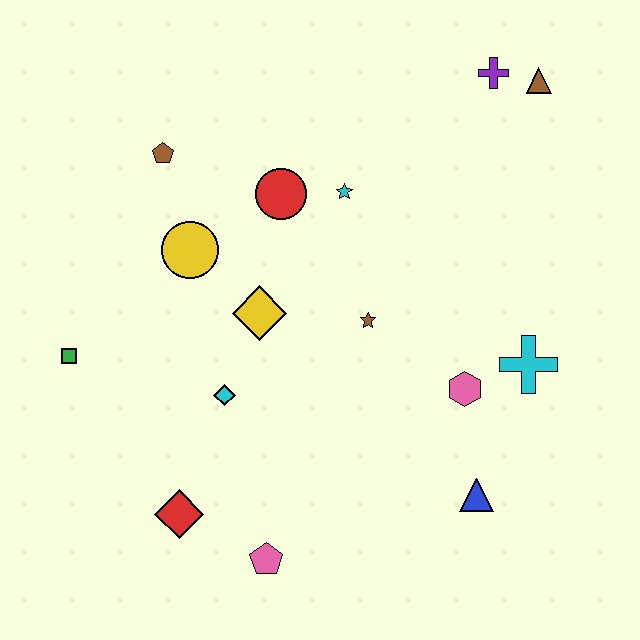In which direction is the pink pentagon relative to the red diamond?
The pink pentagon is to the right of the red diamond.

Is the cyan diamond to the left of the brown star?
Yes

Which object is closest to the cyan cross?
The pink hexagon is closest to the cyan cross.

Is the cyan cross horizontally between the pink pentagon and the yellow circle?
No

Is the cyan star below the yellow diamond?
No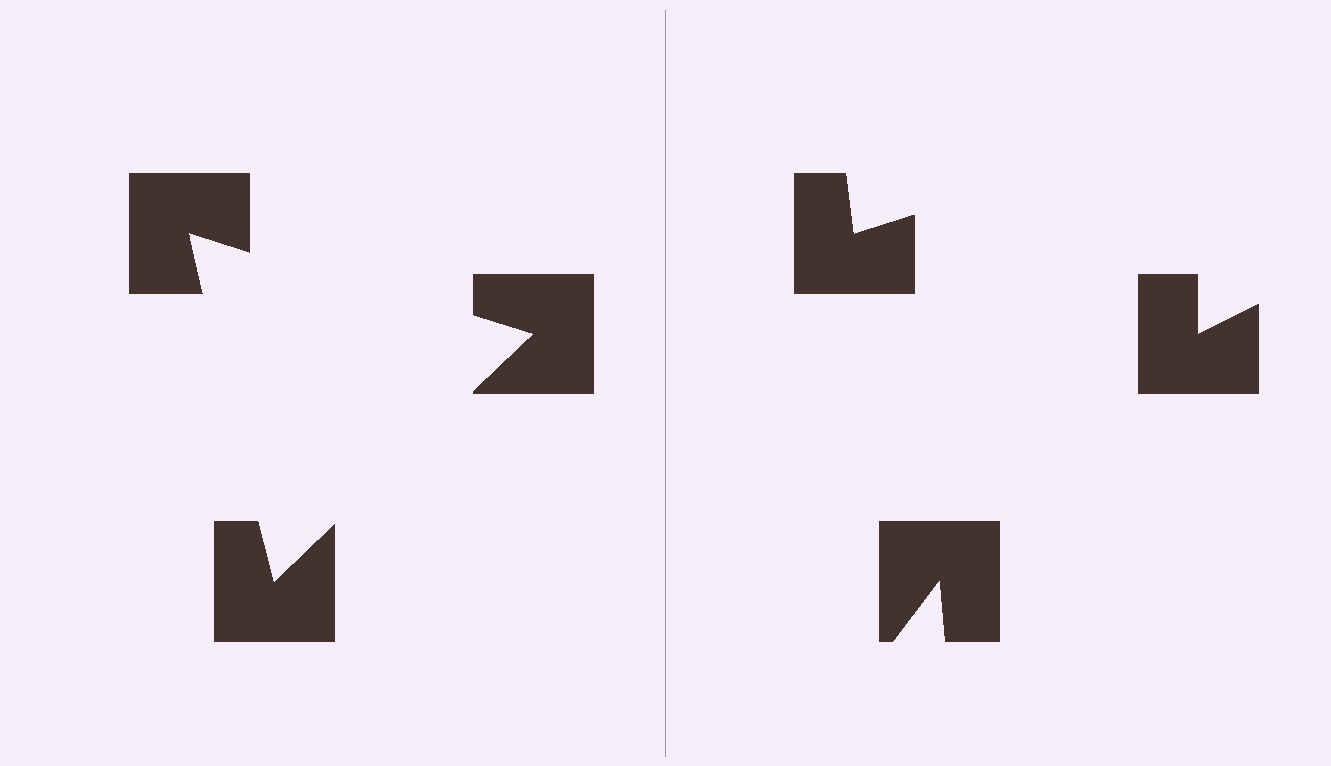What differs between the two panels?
The notched squares are positioned identically on both sides; only the wedge orientations differ. On the left they align to a triangle; on the right they are misaligned.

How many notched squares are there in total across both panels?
6 — 3 on each side.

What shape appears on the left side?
An illusory triangle.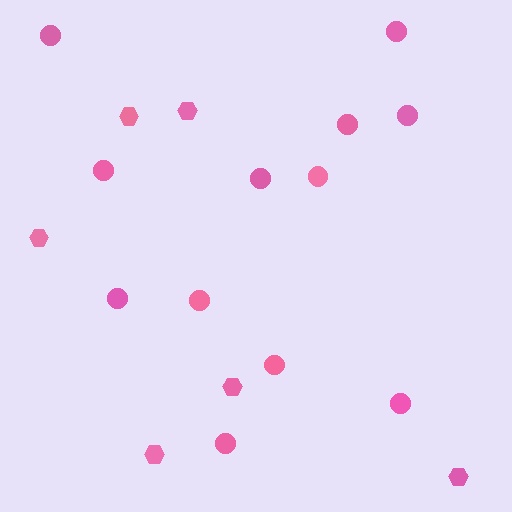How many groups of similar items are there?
There are 2 groups: one group of circles (12) and one group of hexagons (6).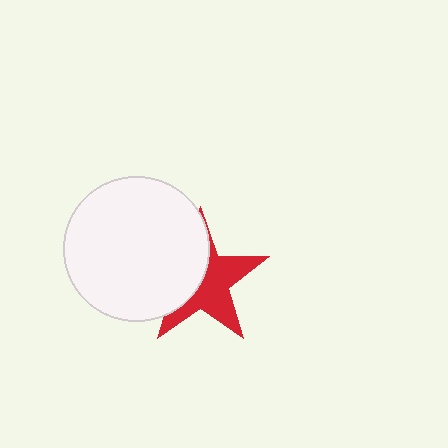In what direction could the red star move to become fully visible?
The red star could move right. That would shift it out from behind the white circle entirely.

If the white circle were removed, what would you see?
You would see the complete red star.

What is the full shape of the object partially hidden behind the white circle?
The partially hidden object is a red star.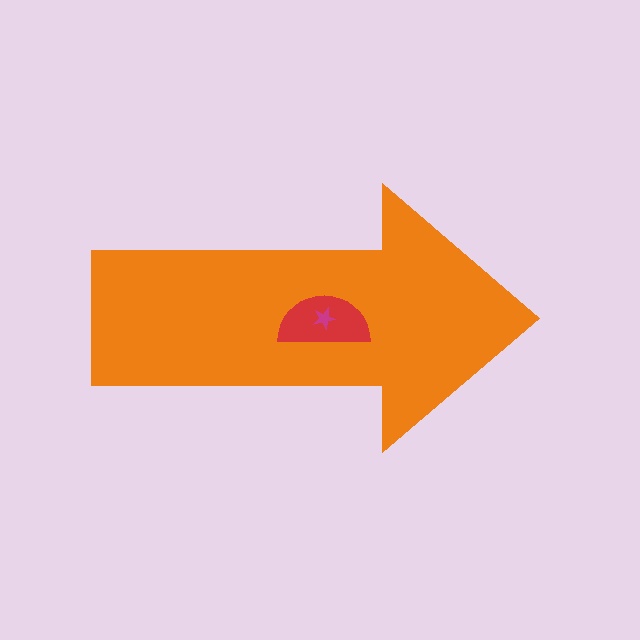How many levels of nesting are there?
3.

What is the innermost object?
The magenta star.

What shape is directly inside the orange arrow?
The red semicircle.